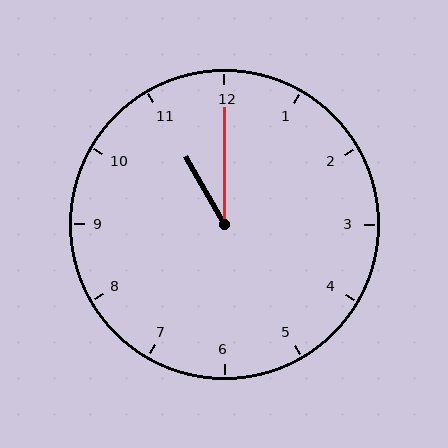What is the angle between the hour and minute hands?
Approximately 30 degrees.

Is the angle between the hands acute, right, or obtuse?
It is acute.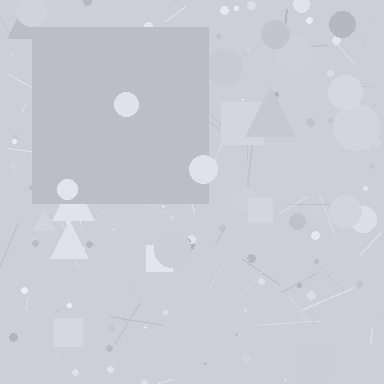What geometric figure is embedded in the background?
A square is embedded in the background.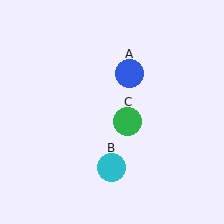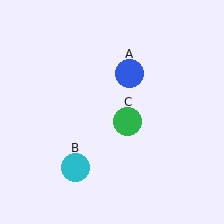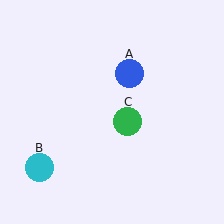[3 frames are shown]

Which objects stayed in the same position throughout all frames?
Blue circle (object A) and green circle (object C) remained stationary.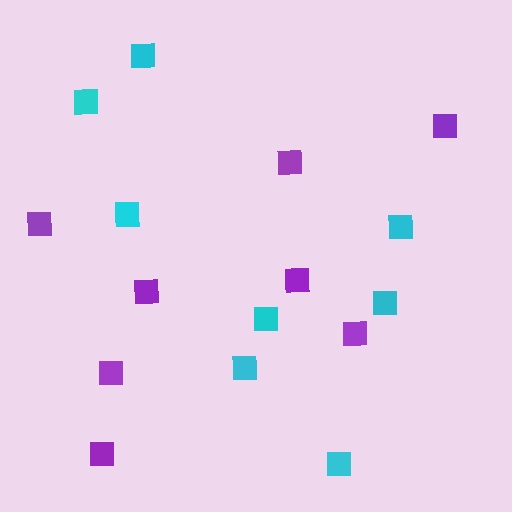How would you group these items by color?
There are 2 groups: one group of cyan squares (8) and one group of purple squares (8).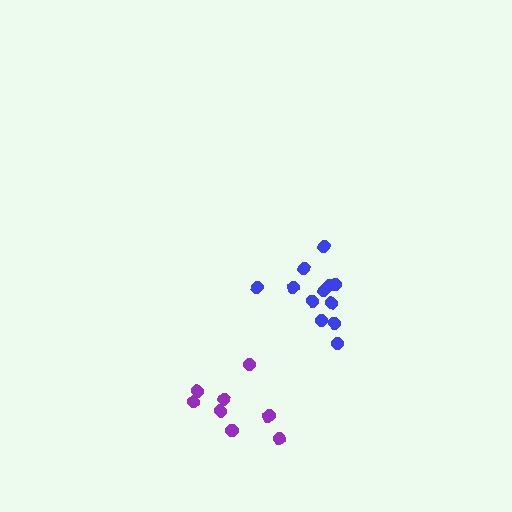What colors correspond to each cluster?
The clusters are colored: blue, purple.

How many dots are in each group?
Group 1: 12 dots, Group 2: 9 dots (21 total).